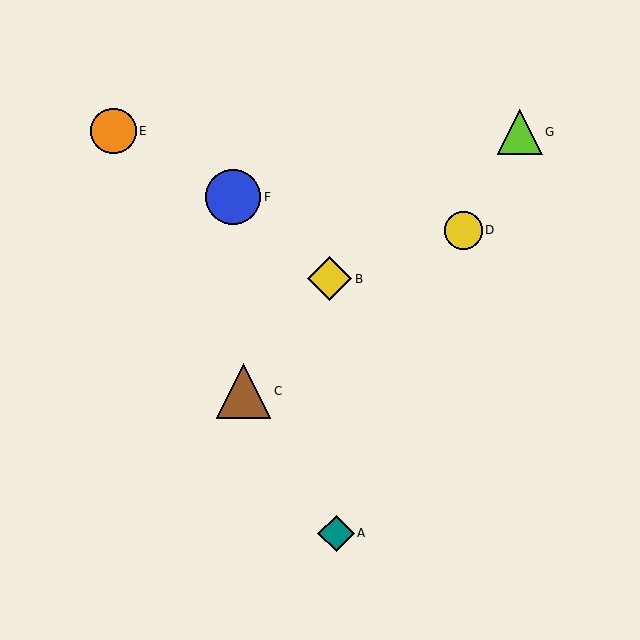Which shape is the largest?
The brown triangle (labeled C) is the largest.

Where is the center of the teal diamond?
The center of the teal diamond is at (336, 533).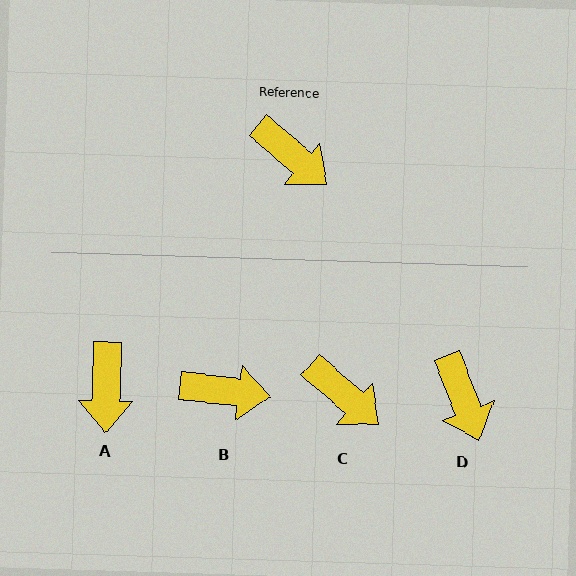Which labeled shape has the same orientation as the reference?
C.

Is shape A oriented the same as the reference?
No, it is off by about 51 degrees.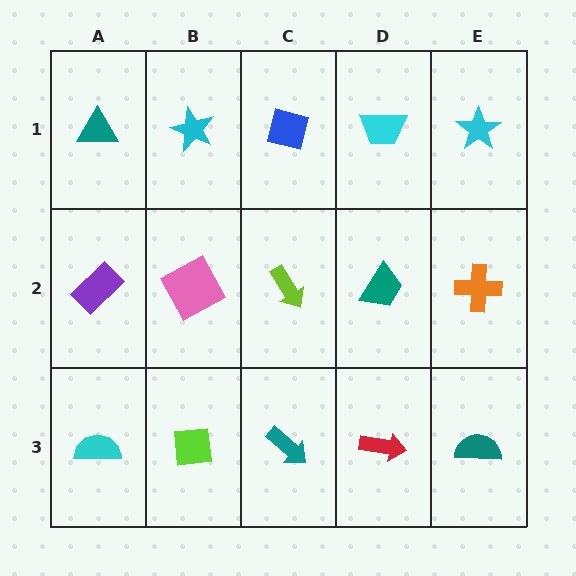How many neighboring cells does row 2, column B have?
4.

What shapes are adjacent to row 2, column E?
A cyan star (row 1, column E), a teal semicircle (row 3, column E), a teal trapezoid (row 2, column D).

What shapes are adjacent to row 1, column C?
A lime arrow (row 2, column C), a cyan star (row 1, column B), a cyan trapezoid (row 1, column D).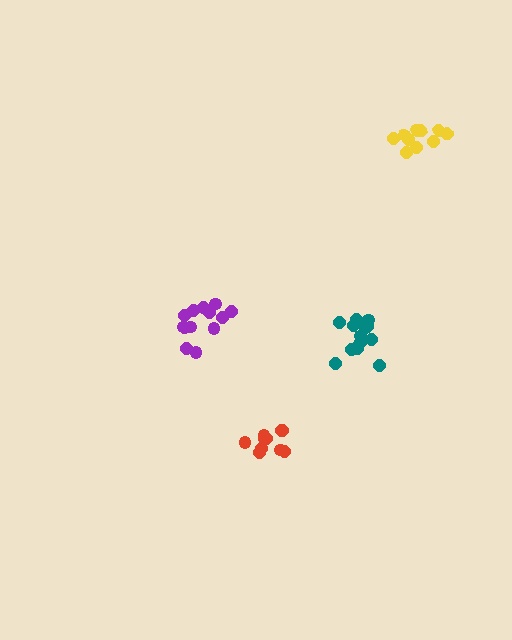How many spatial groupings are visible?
There are 4 spatial groupings.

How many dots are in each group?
Group 1: 13 dots, Group 2: 14 dots, Group 3: 10 dots, Group 4: 10 dots (47 total).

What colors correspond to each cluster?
The clusters are colored: purple, teal, red, yellow.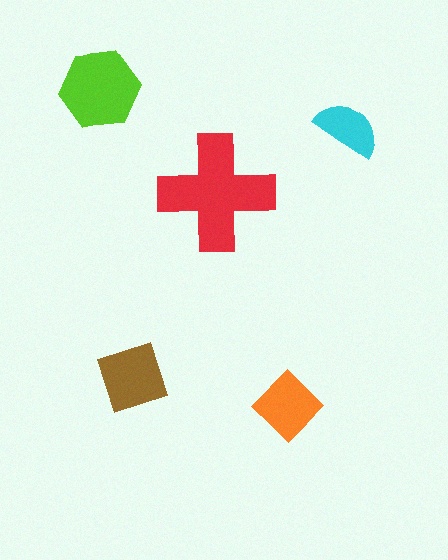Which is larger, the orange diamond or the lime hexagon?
The lime hexagon.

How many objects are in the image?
There are 5 objects in the image.